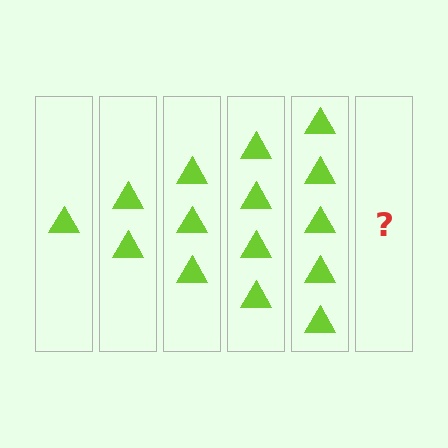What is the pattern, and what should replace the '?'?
The pattern is that each step adds one more triangle. The '?' should be 6 triangles.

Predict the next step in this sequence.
The next step is 6 triangles.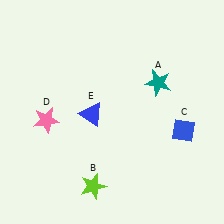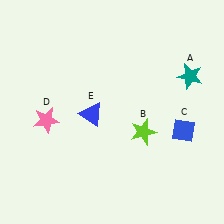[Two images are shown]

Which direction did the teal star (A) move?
The teal star (A) moved right.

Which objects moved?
The objects that moved are: the teal star (A), the lime star (B).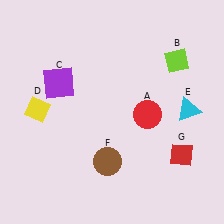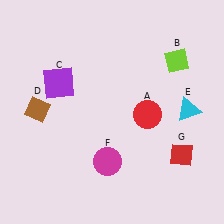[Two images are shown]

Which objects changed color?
D changed from yellow to brown. F changed from brown to magenta.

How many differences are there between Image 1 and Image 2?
There are 2 differences between the two images.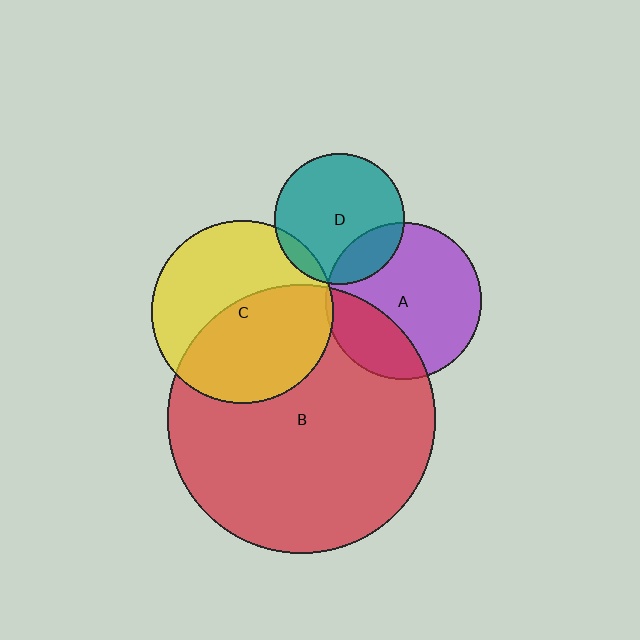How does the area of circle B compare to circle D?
Approximately 4.2 times.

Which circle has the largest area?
Circle B (red).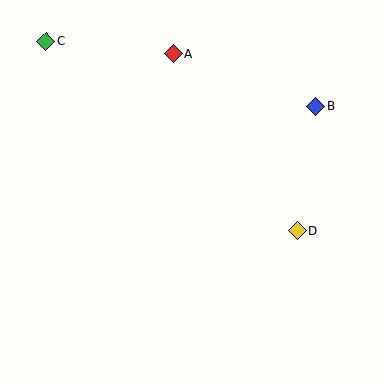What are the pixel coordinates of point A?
Point A is at (173, 54).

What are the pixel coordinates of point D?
Point D is at (297, 231).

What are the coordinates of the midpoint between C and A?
The midpoint between C and A is at (110, 47).